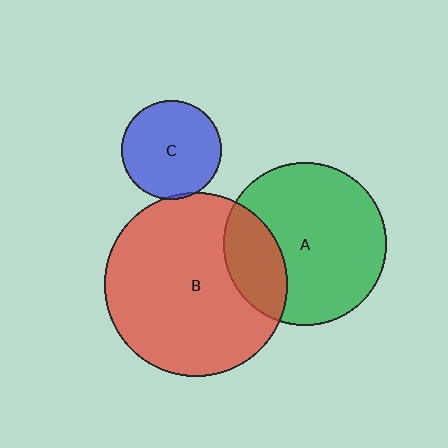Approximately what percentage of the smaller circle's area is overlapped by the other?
Approximately 5%.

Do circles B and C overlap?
Yes.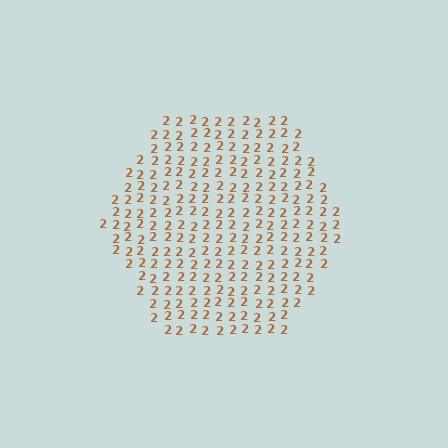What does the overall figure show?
The overall figure shows a hexagon.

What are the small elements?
The small elements are digit 2's.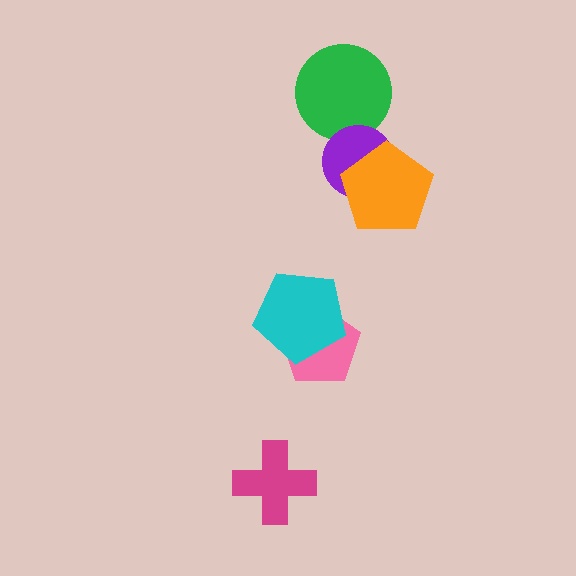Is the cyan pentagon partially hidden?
No, no other shape covers it.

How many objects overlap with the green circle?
1 object overlaps with the green circle.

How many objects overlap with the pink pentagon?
1 object overlaps with the pink pentagon.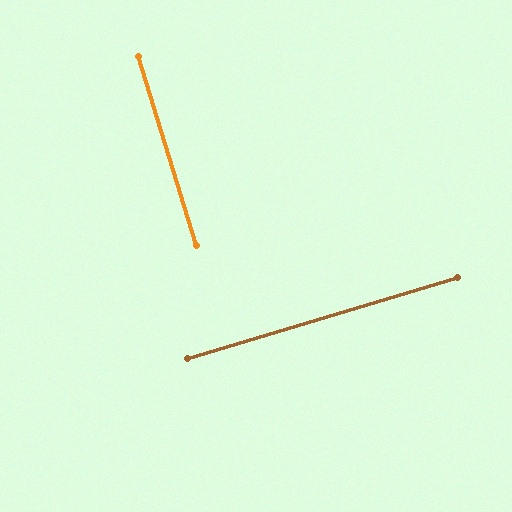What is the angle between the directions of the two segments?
Approximately 89 degrees.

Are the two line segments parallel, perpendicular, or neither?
Perpendicular — they meet at approximately 89°.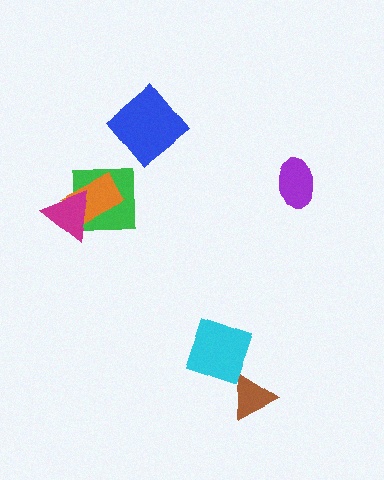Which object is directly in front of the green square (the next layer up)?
The orange rectangle is directly in front of the green square.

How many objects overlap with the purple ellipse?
0 objects overlap with the purple ellipse.